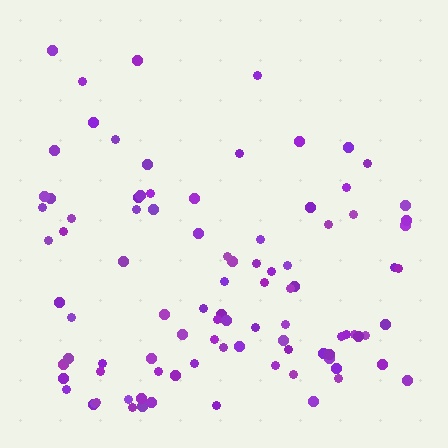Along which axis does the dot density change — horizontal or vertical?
Vertical.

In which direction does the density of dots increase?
From top to bottom, with the bottom side densest.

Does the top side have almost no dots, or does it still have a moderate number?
Still a moderate number, just noticeably fewer than the bottom.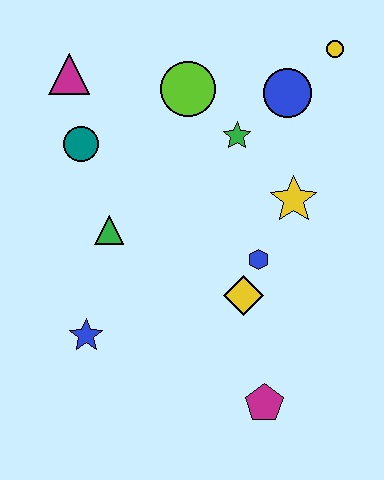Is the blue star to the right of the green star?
No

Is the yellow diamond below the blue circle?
Yes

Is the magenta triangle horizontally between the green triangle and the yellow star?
No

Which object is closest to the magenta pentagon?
The yellow diamond is closest to the magenta pentagon.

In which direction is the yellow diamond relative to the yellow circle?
The yellow diamond is below the yellow circle.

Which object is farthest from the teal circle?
The magenta pentagon is farthest from the teal circle.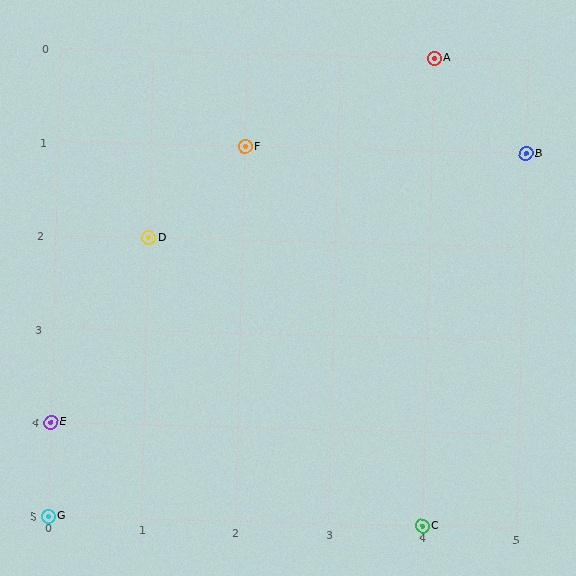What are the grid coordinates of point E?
Point E is at grid coordinates (0, 4).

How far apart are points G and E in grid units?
Points G and E are 1 row apart.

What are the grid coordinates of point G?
Point G is at grid coordinates (0, 5).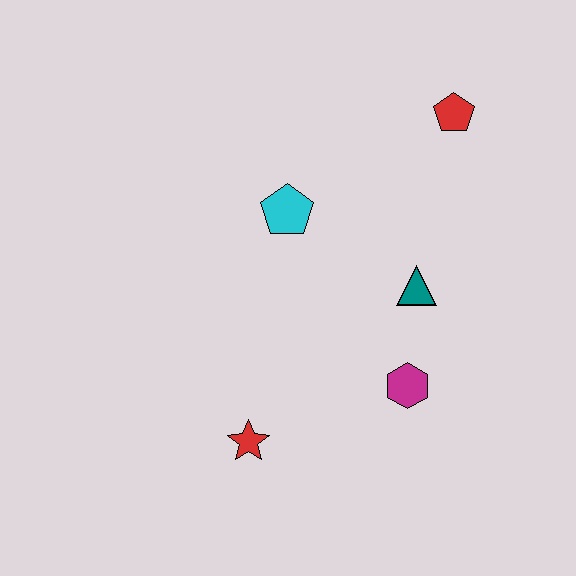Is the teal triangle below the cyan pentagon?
Yes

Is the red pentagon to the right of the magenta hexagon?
Yes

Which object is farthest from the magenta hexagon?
The red pentagon is farthest from the magenta hexagon.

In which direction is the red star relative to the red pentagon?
The red star is below the red pentagon.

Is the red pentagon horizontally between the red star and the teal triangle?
No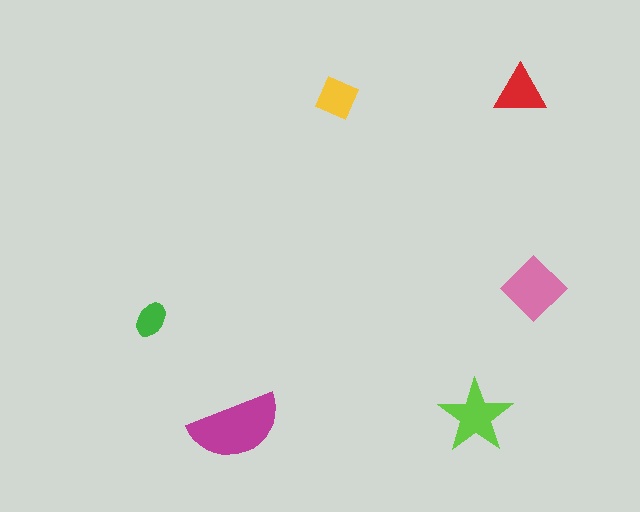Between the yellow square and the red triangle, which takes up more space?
The red triangle.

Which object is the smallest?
The green ellipse.